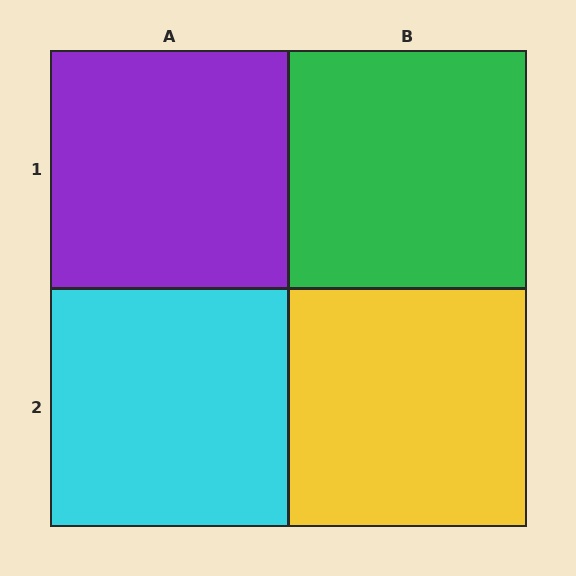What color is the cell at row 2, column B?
Yellow.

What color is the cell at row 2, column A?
Cyan.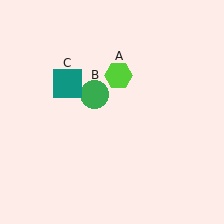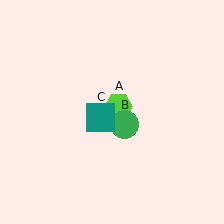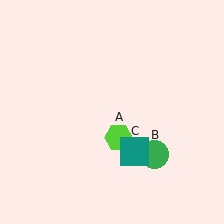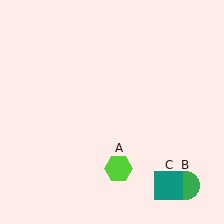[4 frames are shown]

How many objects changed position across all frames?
3 objects changed position: lime hexagon (object A), green circle (object B), teal square (object C).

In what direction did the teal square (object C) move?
The teal square (object C) moved down and to the right.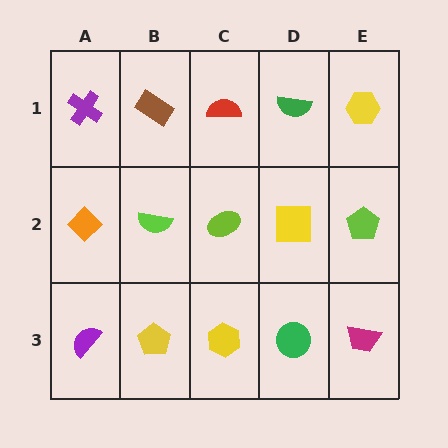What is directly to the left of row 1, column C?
A brown rectangle.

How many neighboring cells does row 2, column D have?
4.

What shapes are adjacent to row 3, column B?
A lime semicircle (row 2, column B), a purple semicircle (row 3, column A), a yellow hexagon (row 3, column C).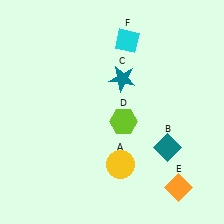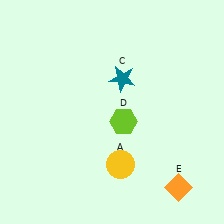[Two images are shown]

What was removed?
The teal diamond (B), the cyan diamond (F) were removed in Image 2.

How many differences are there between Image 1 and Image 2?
There are 2 differences between the two images.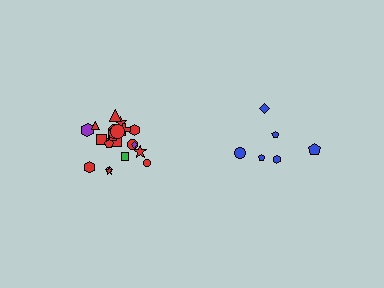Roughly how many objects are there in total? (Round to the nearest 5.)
Roughly 30 objects in total.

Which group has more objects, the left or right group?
The left group.